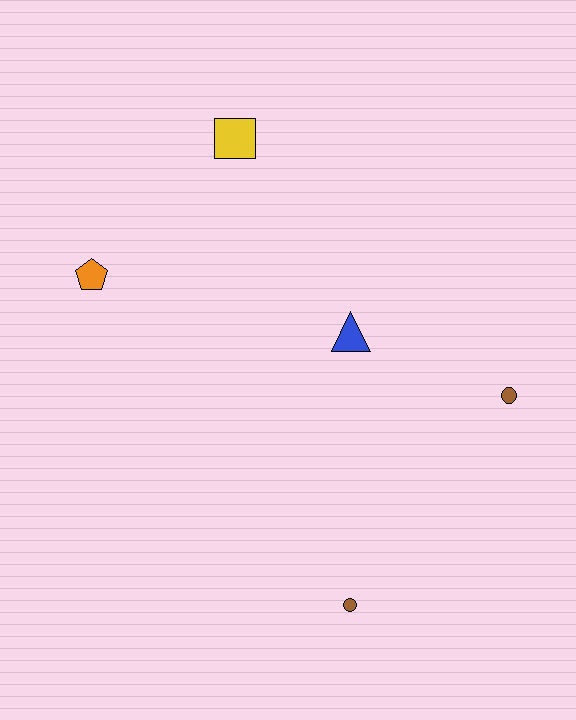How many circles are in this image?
There are 2 circles.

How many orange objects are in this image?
There is 1 orange object.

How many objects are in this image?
There are 5 objects.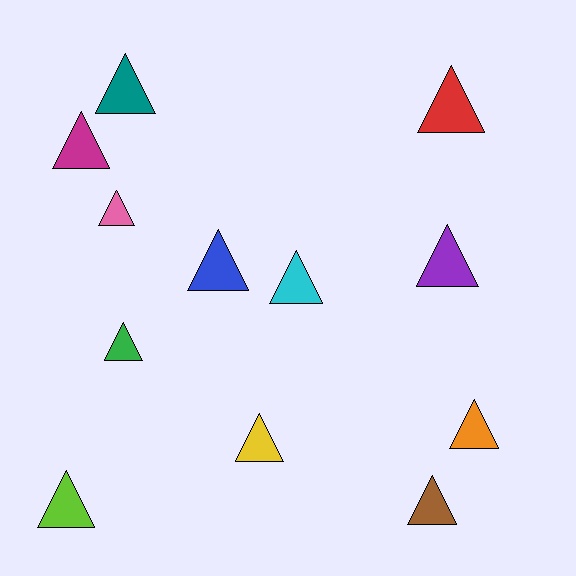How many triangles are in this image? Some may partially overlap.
There are 12 triangles.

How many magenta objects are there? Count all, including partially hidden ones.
There is 1 magenta object.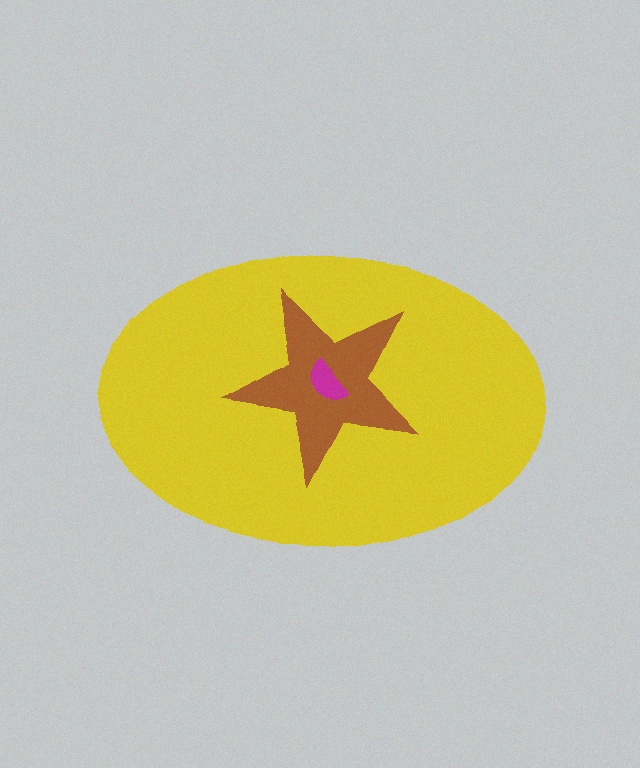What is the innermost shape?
The magenta semicircle.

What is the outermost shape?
The yellow ellipse.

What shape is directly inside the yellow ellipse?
The brown star.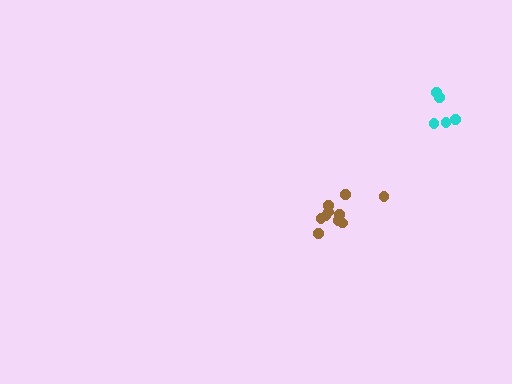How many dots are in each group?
Group 1: 10 dots, Group 2: 5 dots (15 total).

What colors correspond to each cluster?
The clusters are colored: brown, cyan.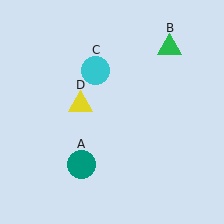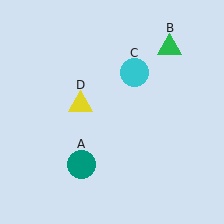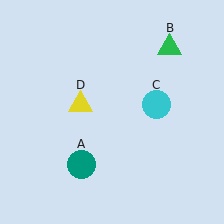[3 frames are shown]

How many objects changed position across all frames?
1 object changed position: cyan circle (object C).